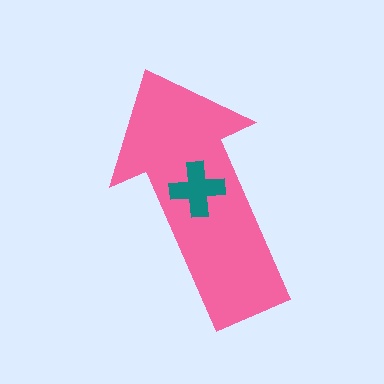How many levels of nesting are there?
2.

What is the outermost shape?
The pink arrow.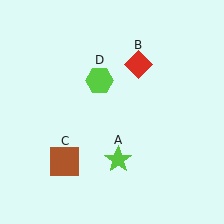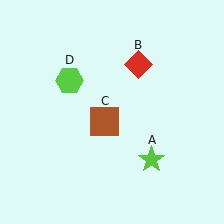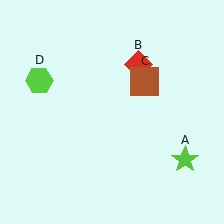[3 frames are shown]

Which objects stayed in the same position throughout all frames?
Red diamond (object B) remained stationary.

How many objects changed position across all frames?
3 objects changed position: lime star (object A), brown square (object C), lime hexagon (object D).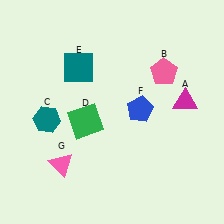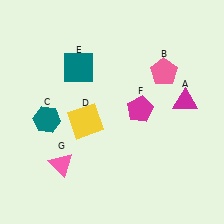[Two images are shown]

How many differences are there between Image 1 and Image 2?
There are 2 differences between the two images.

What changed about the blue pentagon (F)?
In Image 1, F is blue. In Image 2, it changed to magenta.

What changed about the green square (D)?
In Image 1, D is green. In Image 2, it changed to yellow.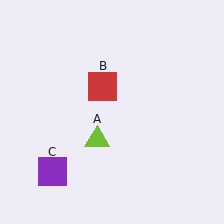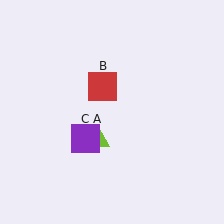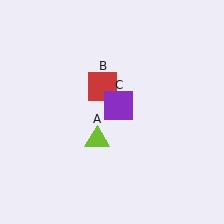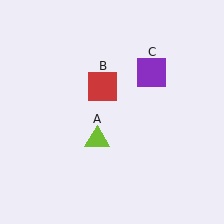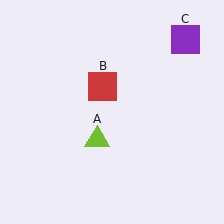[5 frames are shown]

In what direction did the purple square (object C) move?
The purple square (object C) moved up and to the right.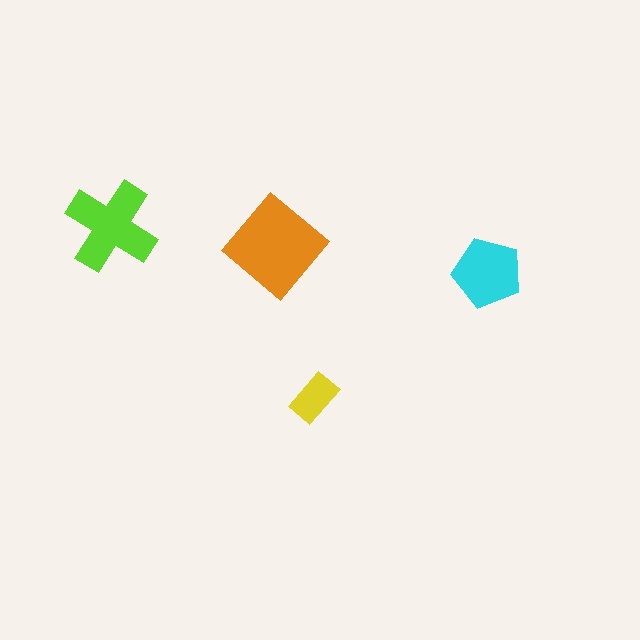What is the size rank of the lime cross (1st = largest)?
2nd.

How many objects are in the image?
There are 4 objects in the image.